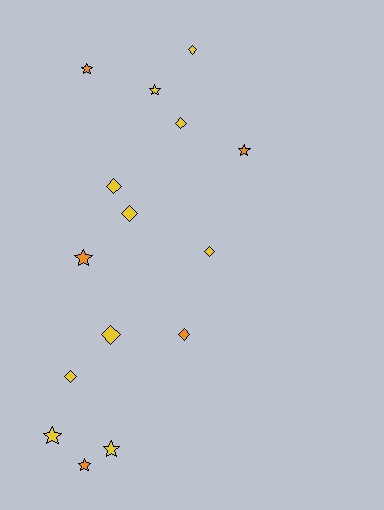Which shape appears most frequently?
Diamond, with 8 objects.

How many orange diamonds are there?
There is 1 orange diamond.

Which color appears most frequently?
Yellow, with 10 objects.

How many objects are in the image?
There are 15 objects.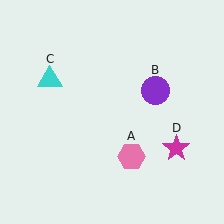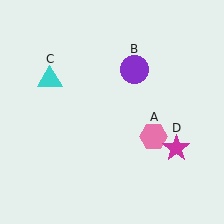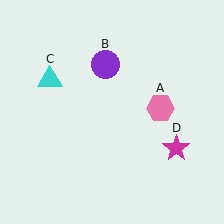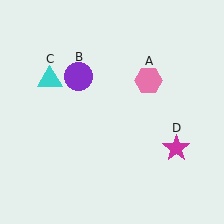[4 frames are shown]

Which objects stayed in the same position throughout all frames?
Cyan triangle (object C) and magenta star (object D) remained stationary.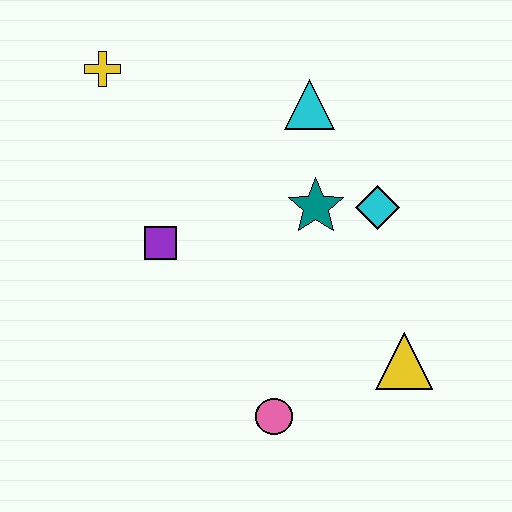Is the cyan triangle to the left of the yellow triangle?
Yes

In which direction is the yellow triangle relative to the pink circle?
The yellow triangle is to the right of the pink circle.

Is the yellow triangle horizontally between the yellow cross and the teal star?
No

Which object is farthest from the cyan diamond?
The yellow cross is farthest from the cyan diamond.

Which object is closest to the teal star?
The cyan diamond is closest to the teal star.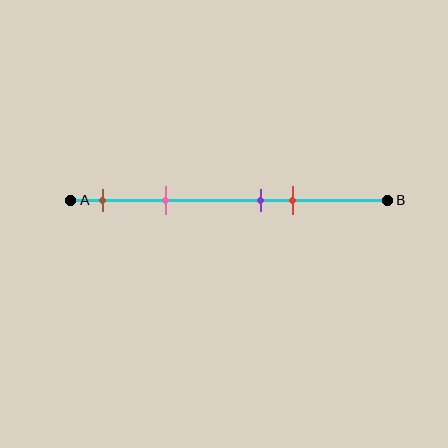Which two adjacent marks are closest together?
The purple and red marks are the closest adjacent pair.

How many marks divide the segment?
There are 4 marks dividing the segment.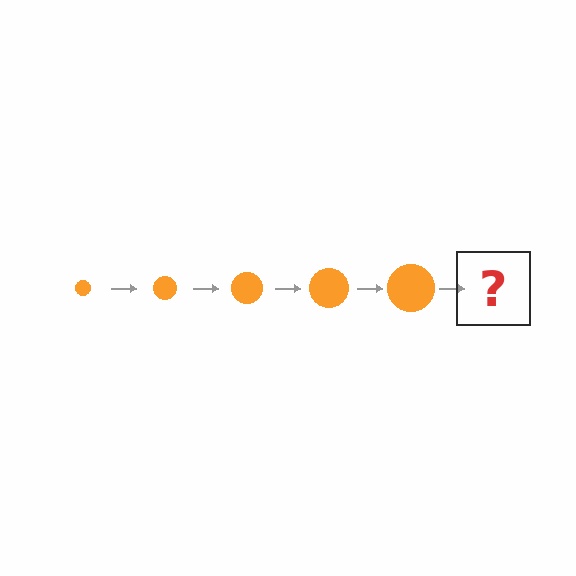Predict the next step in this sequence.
The next step is an orange circle, larger than the previous one.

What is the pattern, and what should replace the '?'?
The pattern is that the circle gets progressively larger each step. The '?' should be an orange circle, larger than the previous one.